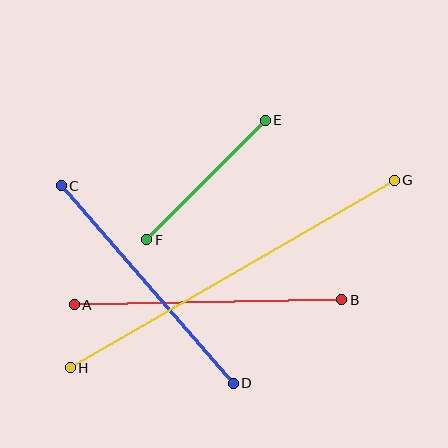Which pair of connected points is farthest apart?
Points G and H are farthest apart.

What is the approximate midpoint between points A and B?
The midpoint is at approximately (208, 302) pixels.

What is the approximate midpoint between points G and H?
The midpoint is at approximately (232, 274) pixels.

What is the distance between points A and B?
The distance is approximately 268 pixels.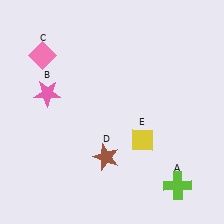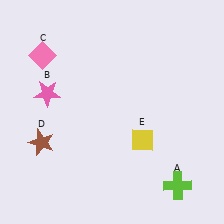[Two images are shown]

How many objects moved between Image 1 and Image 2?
1 object moved between the two images.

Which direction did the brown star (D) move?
The brown star (D) moved left.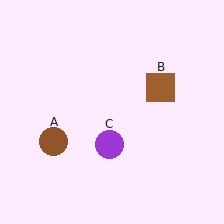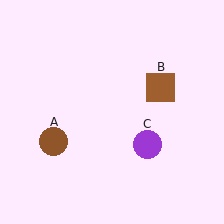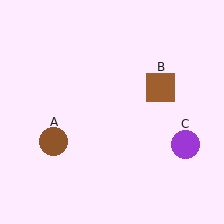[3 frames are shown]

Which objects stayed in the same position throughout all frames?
Brown circle (object A) and brown square (object B) remained stationary.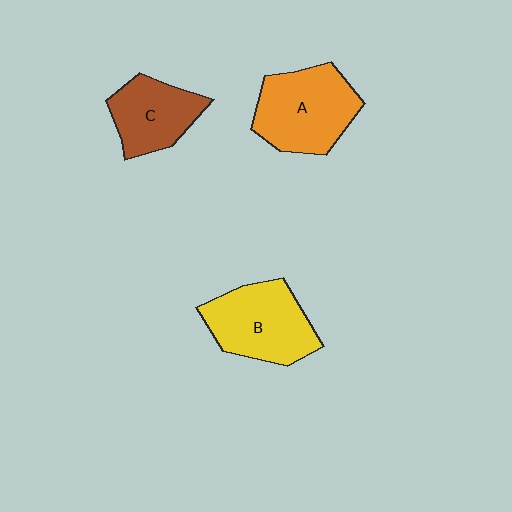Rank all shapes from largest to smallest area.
From largest to smallest: A (orange), B (yellow), C (brown).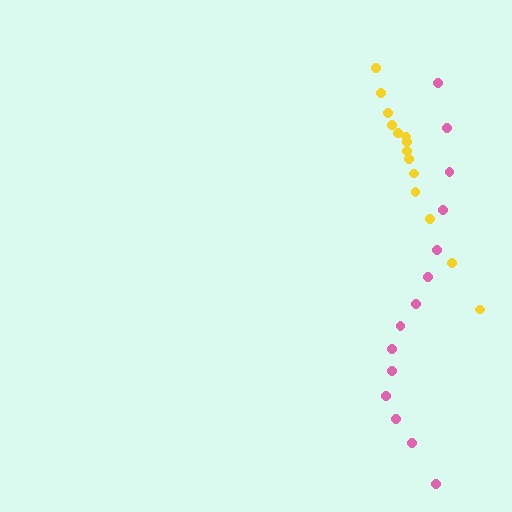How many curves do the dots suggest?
There are 2 distinct paths.